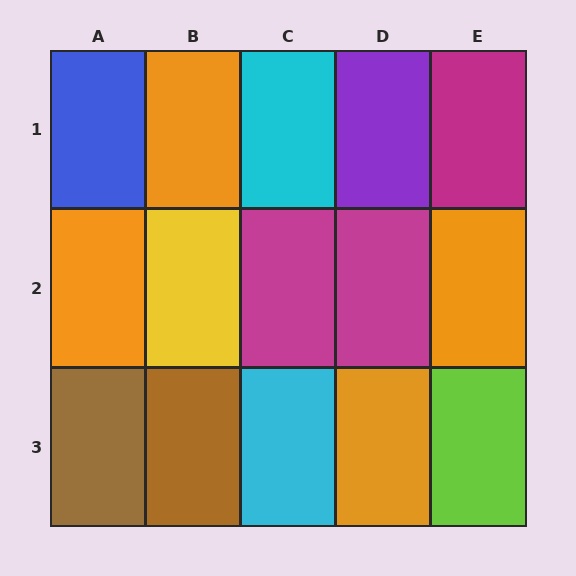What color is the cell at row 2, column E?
Orange.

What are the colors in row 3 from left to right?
Brown, brown, cyan, orange, lime.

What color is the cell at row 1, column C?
Cyan.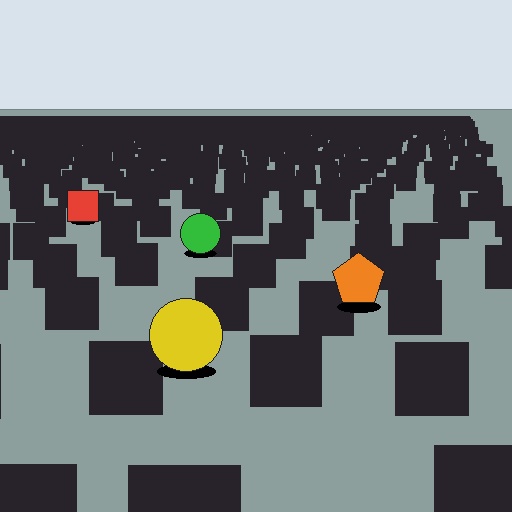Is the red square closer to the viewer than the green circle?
No. The green circle is closer — you can tell from the texture gradient: the ground texture is coarser near it.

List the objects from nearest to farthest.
From nearest to farthest: the yellow circle, the orange pentagon, the green circle, the red square.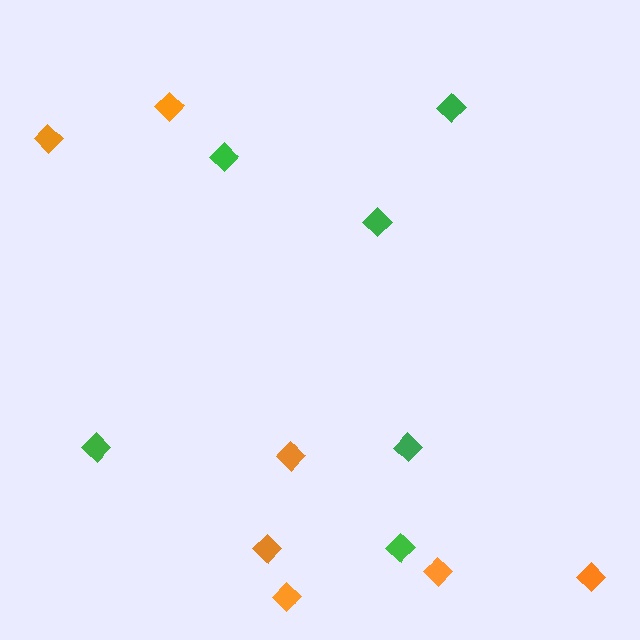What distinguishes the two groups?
There are 2 groups: one group of green diamonds (6) and one group of orange diamonds (7).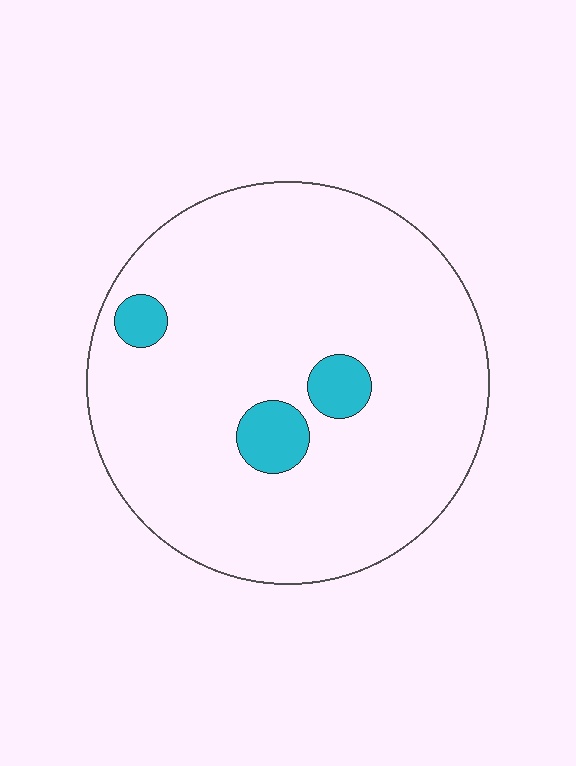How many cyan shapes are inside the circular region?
3.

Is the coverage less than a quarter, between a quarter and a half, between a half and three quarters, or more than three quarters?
Less than a quarter.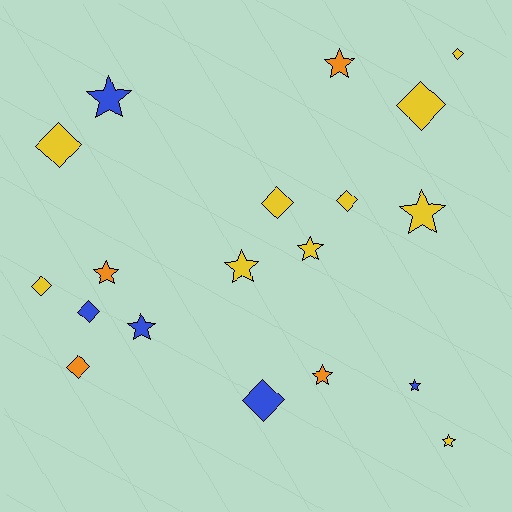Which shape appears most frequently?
Star, with 10 objects.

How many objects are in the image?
There are 19 objects.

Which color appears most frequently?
Yellow, with 10 objects.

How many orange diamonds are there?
There is 1 orange diamond.